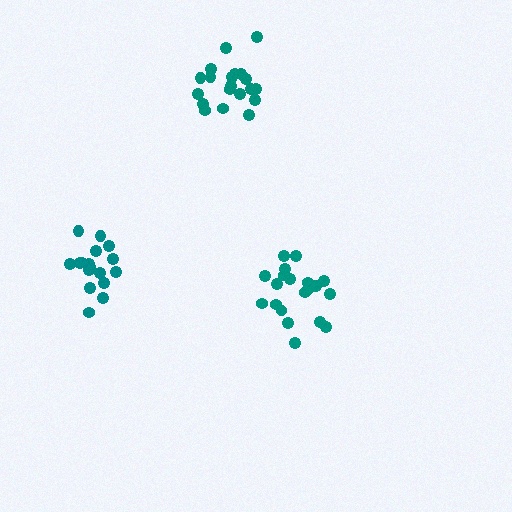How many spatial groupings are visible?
There are 3 spatial groupings.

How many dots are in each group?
Group 1: 20 dots, Group 2: 20 dots, Group 3: 17 dots (57 total).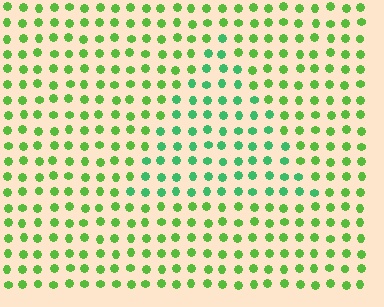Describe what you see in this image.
The image is filled with small lime elements in a uniform arrangement. A triangle-shaped region is visible where the elements are tinted to a slightly different hue, forming a subtle color boundary.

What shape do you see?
I see a triangle.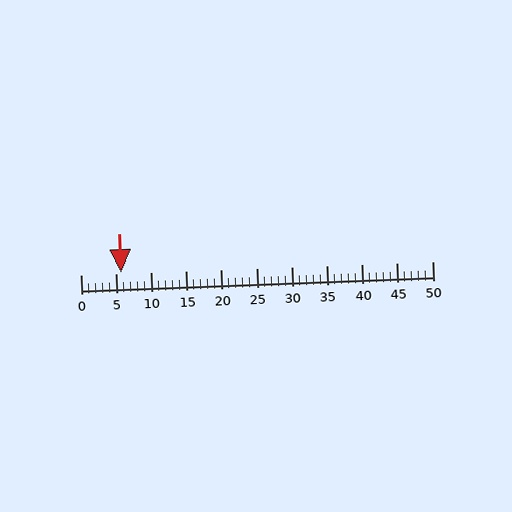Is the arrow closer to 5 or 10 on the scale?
The arrow is closer to 5.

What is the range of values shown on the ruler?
The ruler shows values from 0 to 50.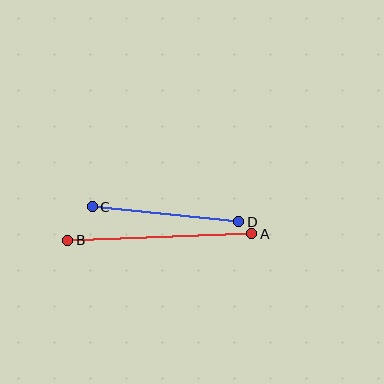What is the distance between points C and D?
The distance is approximately 148 pixels.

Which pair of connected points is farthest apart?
Points A and B are farthest apart.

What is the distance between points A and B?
The distance is approximately 184 pixels.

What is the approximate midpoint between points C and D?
The midpoint is at approximately (166, 214) pixels.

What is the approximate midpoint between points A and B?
The midpoint is at approximately (160, 237) pixels.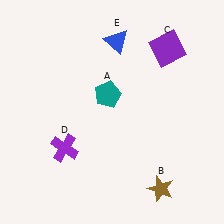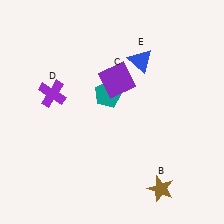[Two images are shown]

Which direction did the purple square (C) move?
The purple square (C) moved left.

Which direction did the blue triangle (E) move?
The blue triangle (E) moved right.